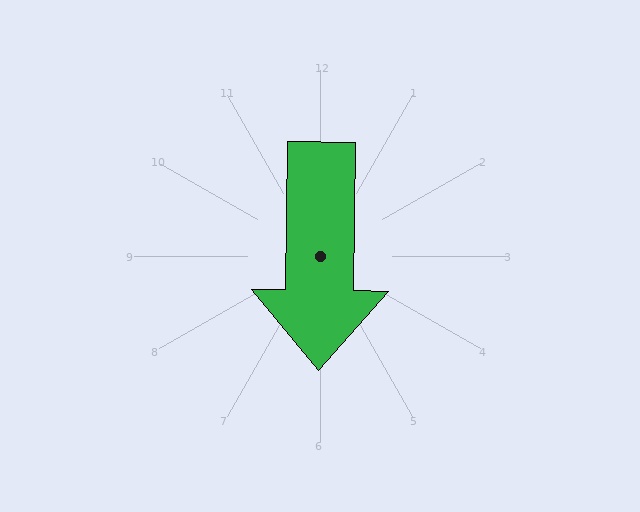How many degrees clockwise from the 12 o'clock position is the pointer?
Approximately 181 degrees.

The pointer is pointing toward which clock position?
Roughly 6 o'clock.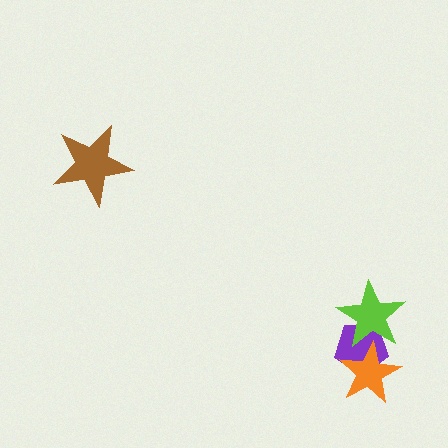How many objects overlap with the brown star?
0 objects overlap with the brown star.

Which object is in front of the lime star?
The orange star is in front of the lime star.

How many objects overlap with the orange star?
2 objects overlap with the orange star.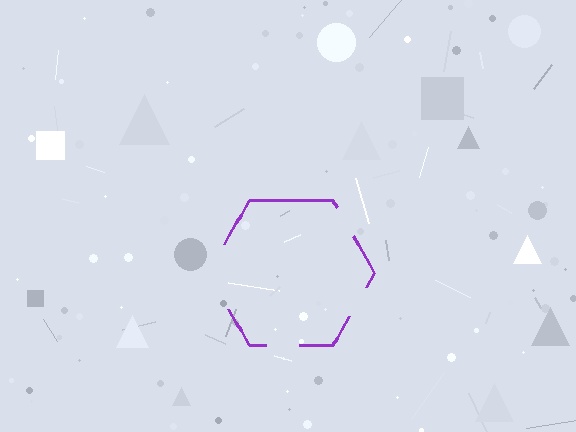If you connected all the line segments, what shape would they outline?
They would outline a hexagon.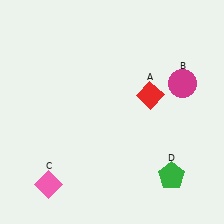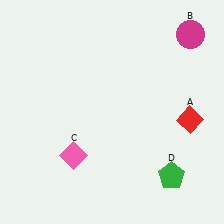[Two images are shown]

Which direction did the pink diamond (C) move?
The pink diamond (C) moved up.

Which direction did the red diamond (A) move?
The red diamond (A) moved right.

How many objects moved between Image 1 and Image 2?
3 objects moved between the two images.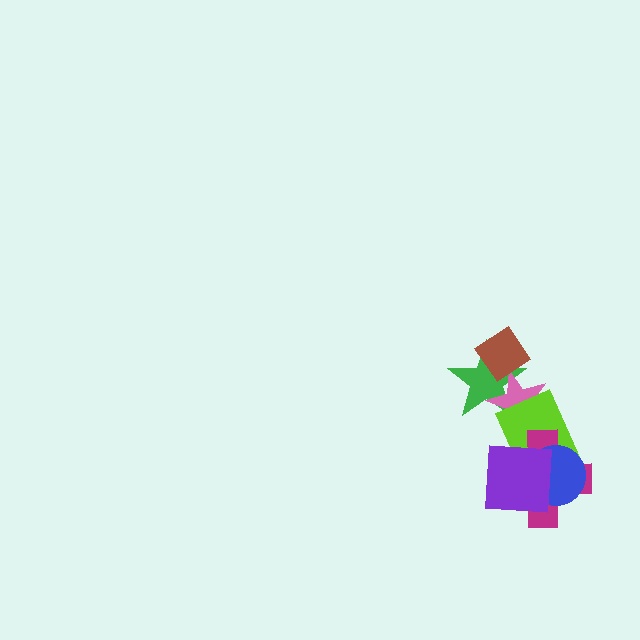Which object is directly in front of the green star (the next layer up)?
The pink star is directly in front of the green star.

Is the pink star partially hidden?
Yes, it is partially covered by another shape.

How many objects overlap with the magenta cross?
3 objects overlap with the magenta cross.